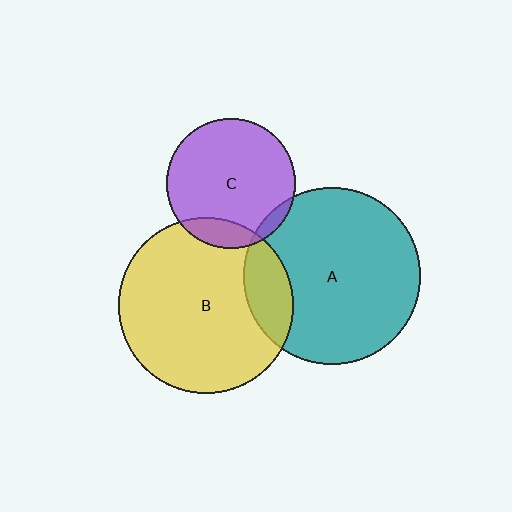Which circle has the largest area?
Circle A (teal).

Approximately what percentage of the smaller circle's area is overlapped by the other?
Approximately 15%.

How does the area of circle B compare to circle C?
Approximately 1.9 times.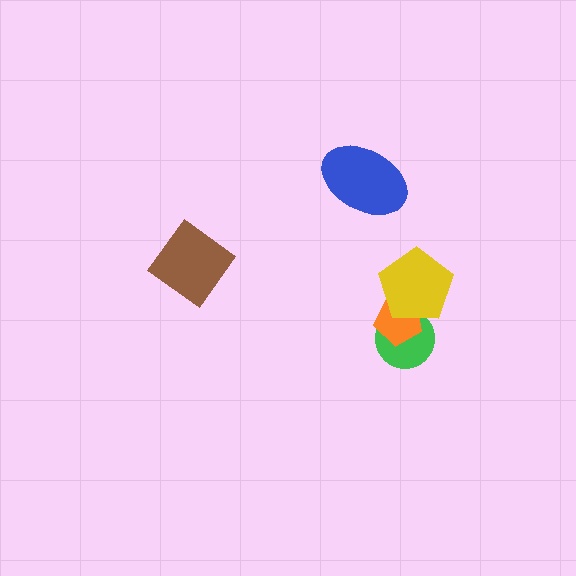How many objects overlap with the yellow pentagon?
2 objects overlap with the yellow pentagon.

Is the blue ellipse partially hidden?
No, no other shape covers it.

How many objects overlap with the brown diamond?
0 objects overlap with the brown diamond.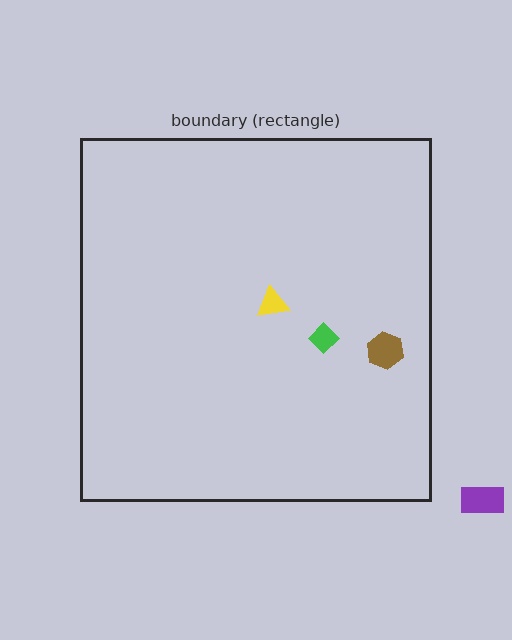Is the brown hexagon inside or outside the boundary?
Inside.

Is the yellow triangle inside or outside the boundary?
Inside.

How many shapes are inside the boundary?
3 inside, 1 outside.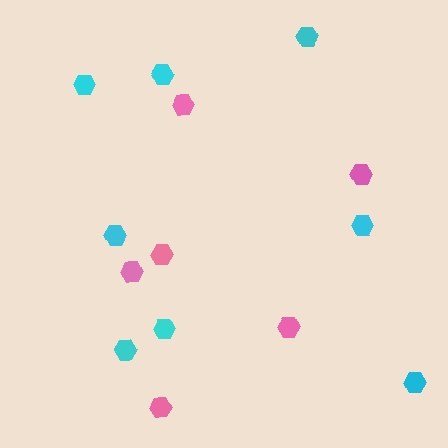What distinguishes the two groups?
There are 2 groups: one group of cyan hexagons (8) and one group of pink hexagons (6).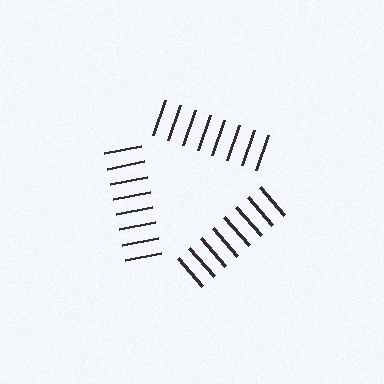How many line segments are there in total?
24 — 8 along each of the 3 edges.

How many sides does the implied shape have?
3 sides — the line-ends trace a triangle.